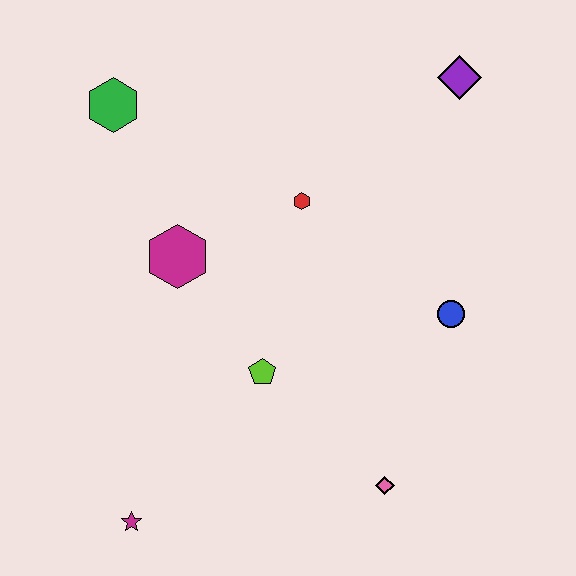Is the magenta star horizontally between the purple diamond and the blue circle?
No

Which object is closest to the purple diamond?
The red hexagon is closest to the purple diamond.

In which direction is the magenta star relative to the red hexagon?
The magenta star is below the red hexagon.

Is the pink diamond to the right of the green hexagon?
Yes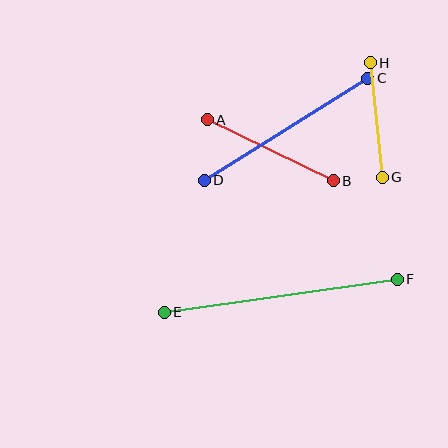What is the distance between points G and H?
The distance is approximately 115 pixels.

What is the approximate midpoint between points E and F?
The midpoint is at approximately (281, 296) pixels.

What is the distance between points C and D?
The distance is approximately 193 pixels.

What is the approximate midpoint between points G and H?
The midpoint is at approximately (376, 120) pixels.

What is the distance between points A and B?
The distance is approximately 140 pixels.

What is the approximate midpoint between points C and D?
The midpoint is at approximately (286, 129) pixels.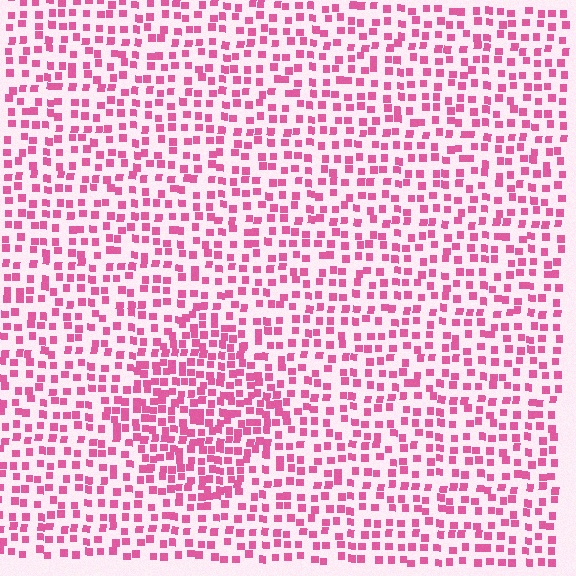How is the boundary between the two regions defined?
The boundary is defined by a change in element density (approximately 1.7x ratio). All elements are the same color, size, and shape.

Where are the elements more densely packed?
The elements are more densely packed inside the diamond boundary.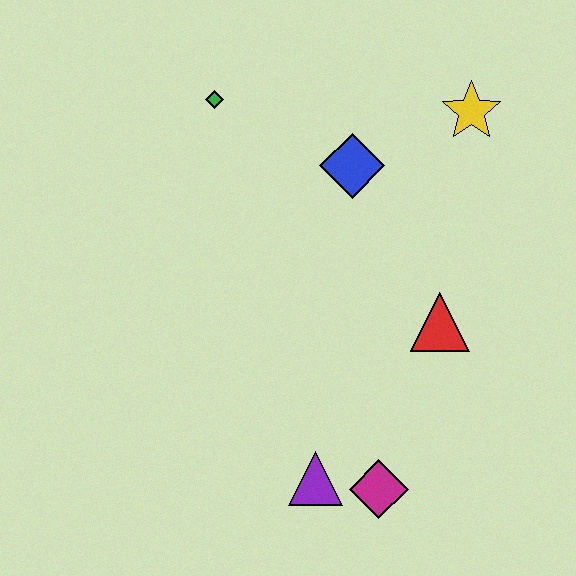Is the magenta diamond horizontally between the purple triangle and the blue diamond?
No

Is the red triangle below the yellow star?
Yes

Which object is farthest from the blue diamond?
The magenta diamond is farthest from the blue diamond.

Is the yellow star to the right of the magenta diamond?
Yes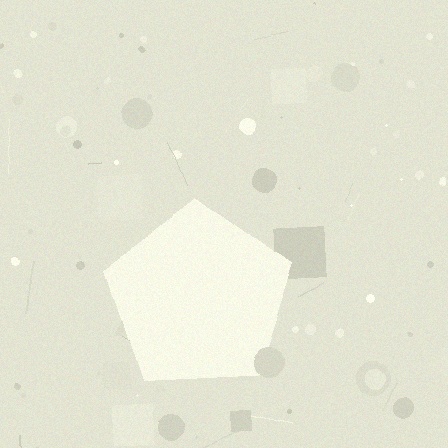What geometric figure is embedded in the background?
A pentagon is embedded in the background.